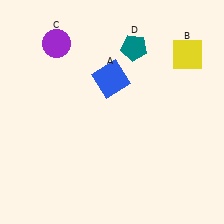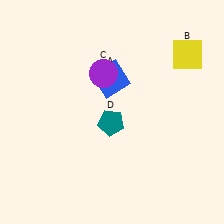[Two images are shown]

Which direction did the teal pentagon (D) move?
The teal pentagon (D) moved down.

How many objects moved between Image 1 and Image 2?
2 objects moved between the two images.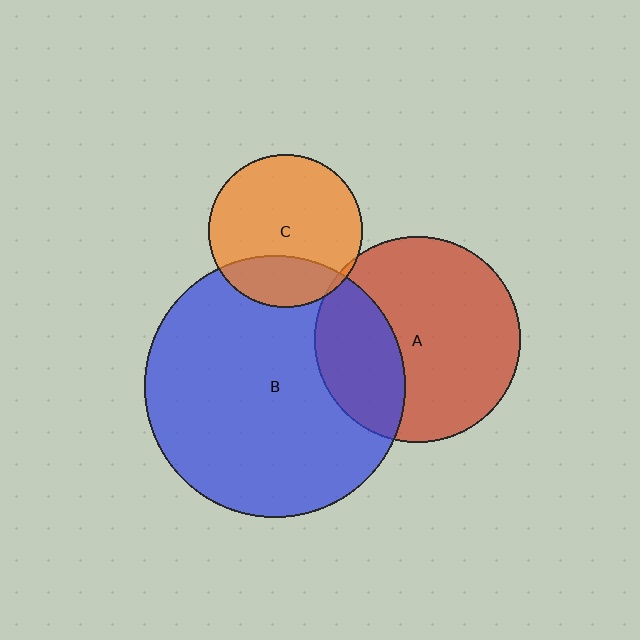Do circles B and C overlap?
Yes.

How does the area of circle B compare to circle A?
Approximately 1.6 times.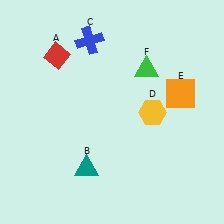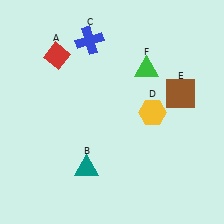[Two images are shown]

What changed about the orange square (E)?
In Image 1, E is orange. In Image 2, it changed to brown.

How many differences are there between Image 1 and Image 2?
There is 1 difference between the two images.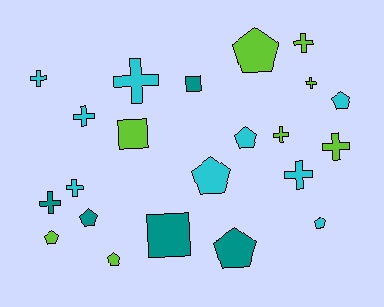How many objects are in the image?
There are 22 objects.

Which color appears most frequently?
Cyan, with 9 objects.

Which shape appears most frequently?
Cross, with 10 objects.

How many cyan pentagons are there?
There are 4 cyan pentagons.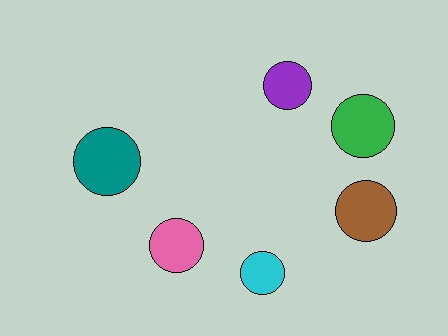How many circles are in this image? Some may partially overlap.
There are 6 circles.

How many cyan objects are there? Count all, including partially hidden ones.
There is 1 cyan object.